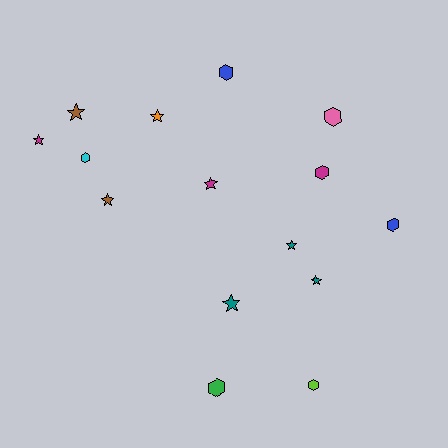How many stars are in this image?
There are 8 stars.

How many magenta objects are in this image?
There are 3 magenta objects.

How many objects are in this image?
There are 15 objects.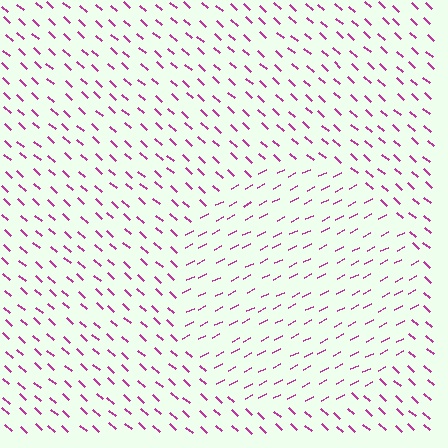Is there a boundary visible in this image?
Yes, there is a texture boundary formed by a change in line orientation.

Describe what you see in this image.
The image is filled with small magenta line segments. A circle region in the image has lines oriented differently from the surrounding lines, creating a visible texture boundary.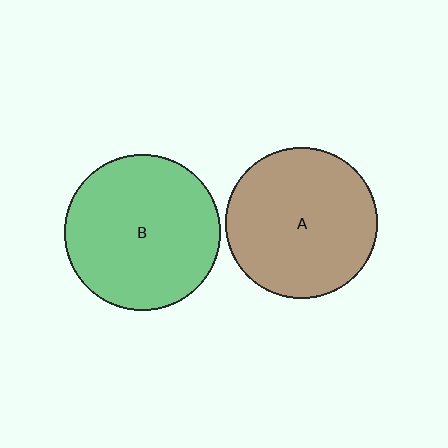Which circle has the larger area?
Circle B (green).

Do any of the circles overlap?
No, none of the circles overlap.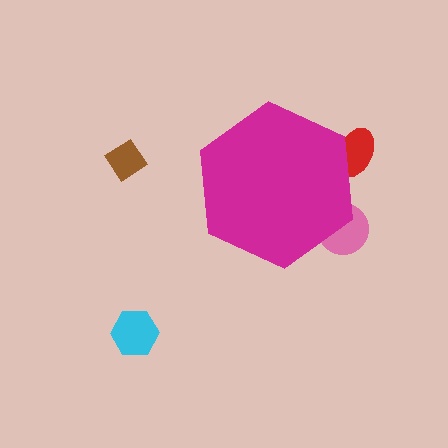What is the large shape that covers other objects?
A magenta hexagon.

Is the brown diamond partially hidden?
No, the brown diamond is fully visible.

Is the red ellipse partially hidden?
Yes, the red ellipse is partially hidden behind the magenta hexagon.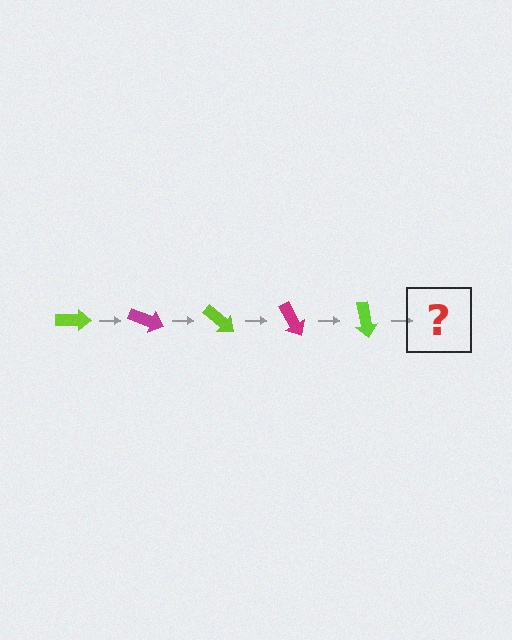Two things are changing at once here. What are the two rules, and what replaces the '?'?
The two rules are that it rotates 20 degrees each step and the color cycles through lime and magenta. The '?' should be a magenta arrow, rotated 100 degrees from the start.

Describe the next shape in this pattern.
It should be a magenta arrow, rotated 100 degrees from the start.